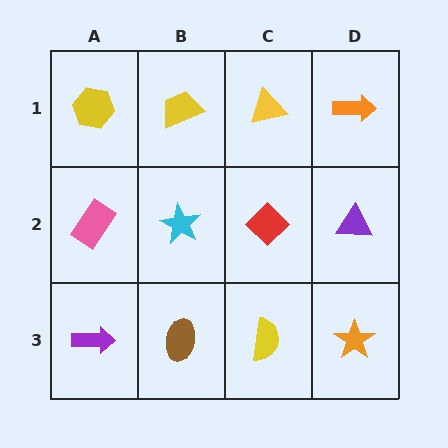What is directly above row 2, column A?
A yellow hexagon.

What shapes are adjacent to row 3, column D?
A purple triangle (row 2, column D), a yellow semicircle (row 3, column C).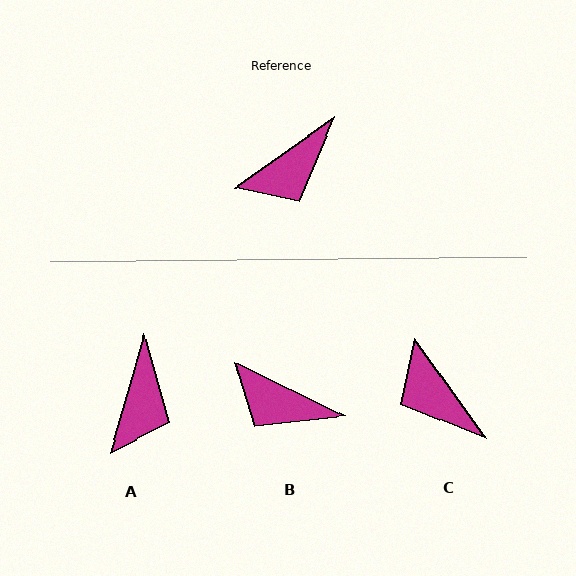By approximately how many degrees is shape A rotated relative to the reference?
Approximately 38 degrees counter-clockwise.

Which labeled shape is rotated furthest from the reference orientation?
C, about 90 degrees away.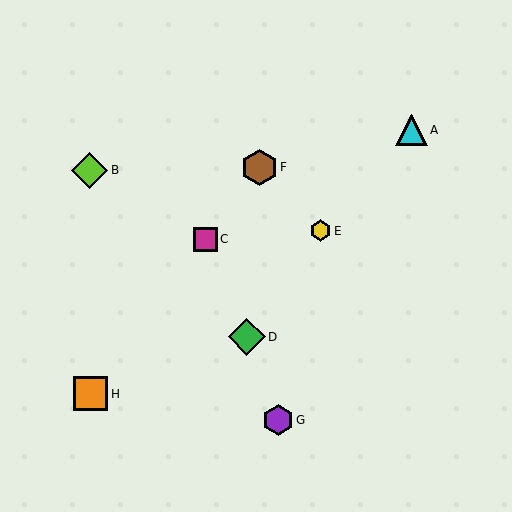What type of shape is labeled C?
Shape C is a magenta square.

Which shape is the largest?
The green diamond (labeled D) is the largest.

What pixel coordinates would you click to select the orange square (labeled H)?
Click at (91, 394) to select the orange square H.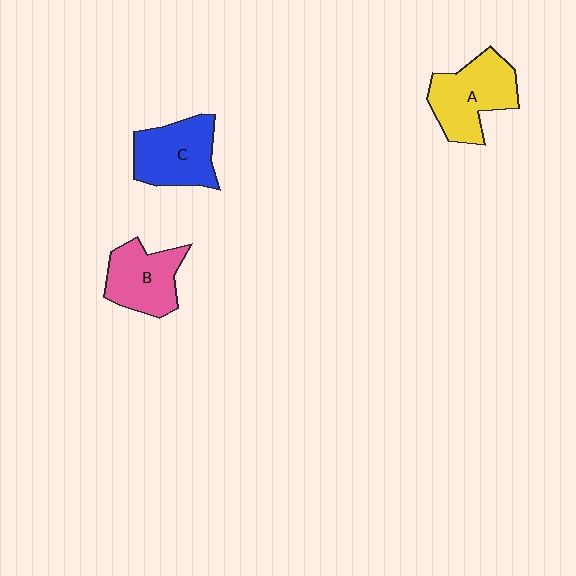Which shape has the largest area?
Shape A (yellow).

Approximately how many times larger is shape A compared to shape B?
Approximately 1.2 times.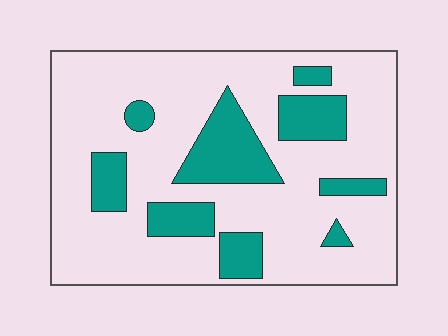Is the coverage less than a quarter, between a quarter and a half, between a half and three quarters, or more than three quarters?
Less than a quarter.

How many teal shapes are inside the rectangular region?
9.